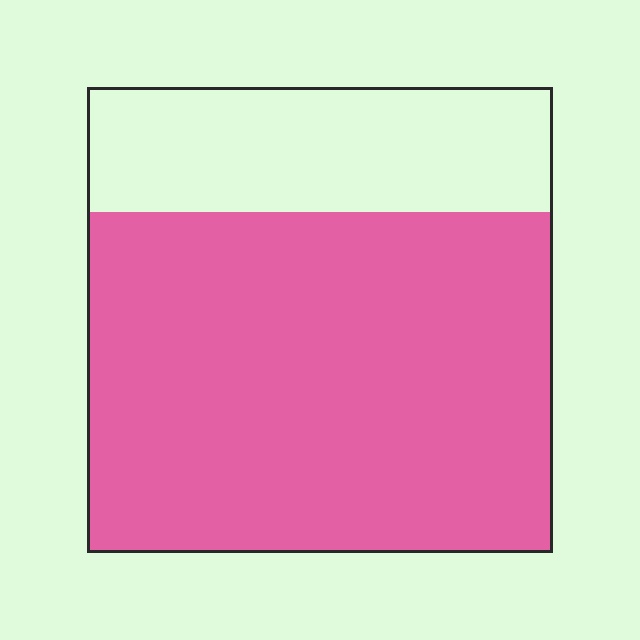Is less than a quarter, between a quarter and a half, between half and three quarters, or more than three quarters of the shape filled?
Between half and three quarters.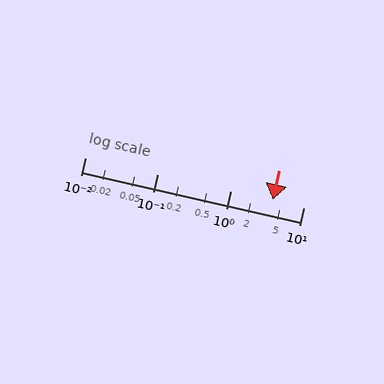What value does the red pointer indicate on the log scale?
The pointer indicates approximately 3.8.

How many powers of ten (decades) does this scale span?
The scale spans 3 decades, from 0.01 to 10.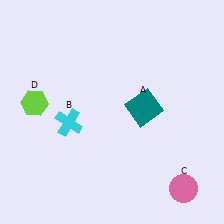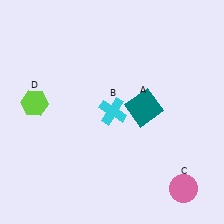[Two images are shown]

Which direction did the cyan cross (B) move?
The cyan cross (B) moved right.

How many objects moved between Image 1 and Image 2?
1 object moved between the two images.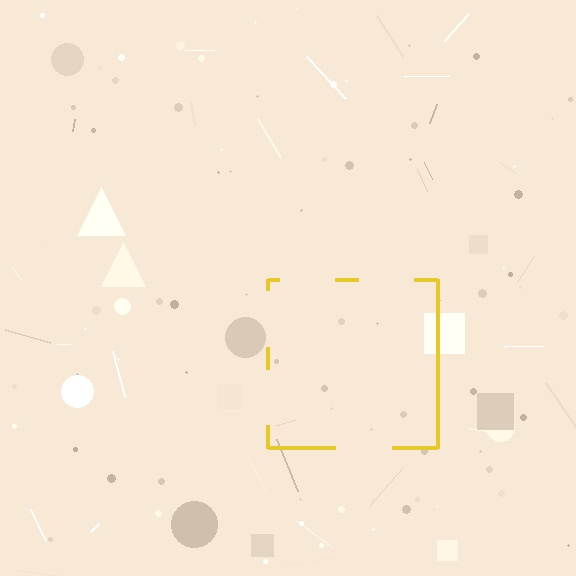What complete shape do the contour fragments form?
The contour fragments form a square.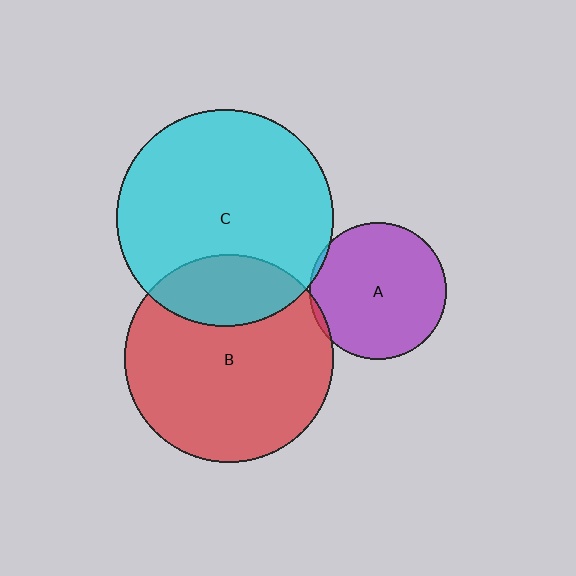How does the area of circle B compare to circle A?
Approximately 2.3 times.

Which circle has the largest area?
Circle C (cyan).